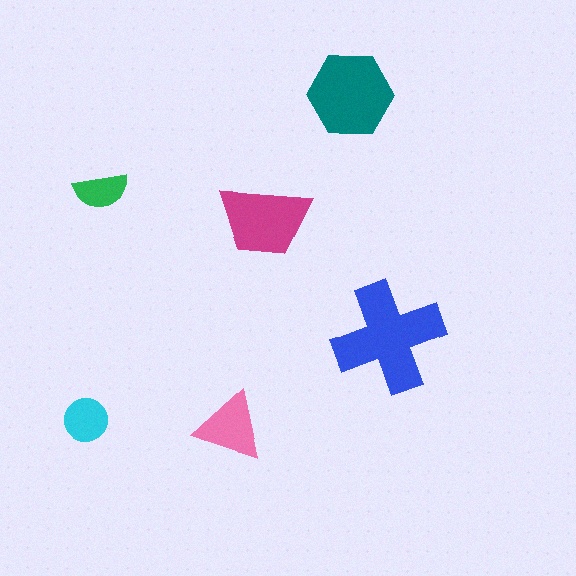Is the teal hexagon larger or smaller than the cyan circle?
Larger.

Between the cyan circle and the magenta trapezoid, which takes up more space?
The magenta trapezoid.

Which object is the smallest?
The green semicircle.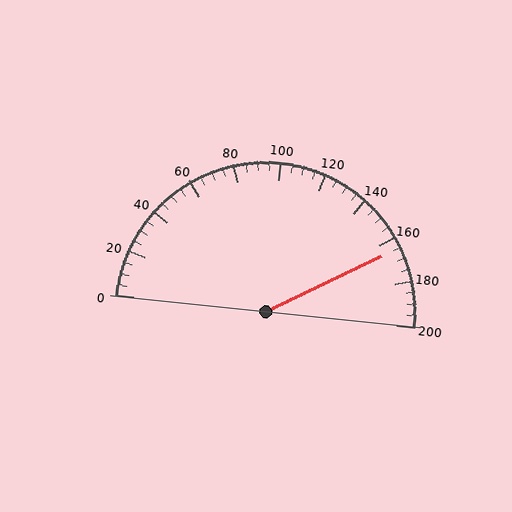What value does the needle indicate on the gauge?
The needle indicates approximately 165.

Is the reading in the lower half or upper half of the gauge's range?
The reading is in the upper half of the range (0 to 200).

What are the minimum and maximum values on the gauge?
The gauge ranges from 0 to 200.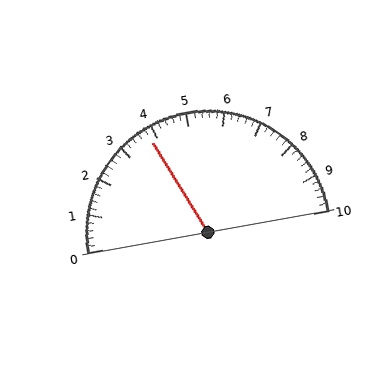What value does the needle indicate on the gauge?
The needle indicates approximately 3.8.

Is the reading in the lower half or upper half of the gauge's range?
The reading is in the lower half of the range (0 to 10).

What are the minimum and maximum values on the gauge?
The gauge ranges from 0 to 10.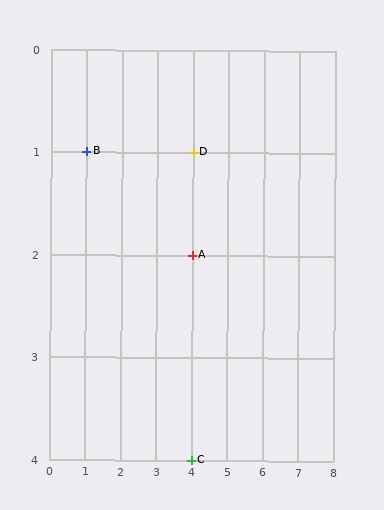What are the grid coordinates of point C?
Point C is at grid coordinates (4, 4).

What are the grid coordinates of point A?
Point A is at grid coordinates (4, 2).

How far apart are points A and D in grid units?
Points A and D are 1 row apart.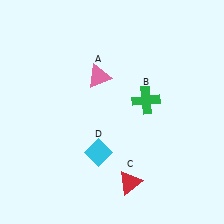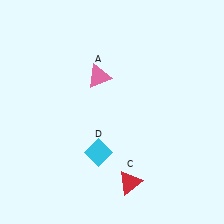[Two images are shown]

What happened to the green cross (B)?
The green cross (B) was removed in Image 2. It was in the top-right area of Image 1.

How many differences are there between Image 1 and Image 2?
There is 1 difference between the two images.